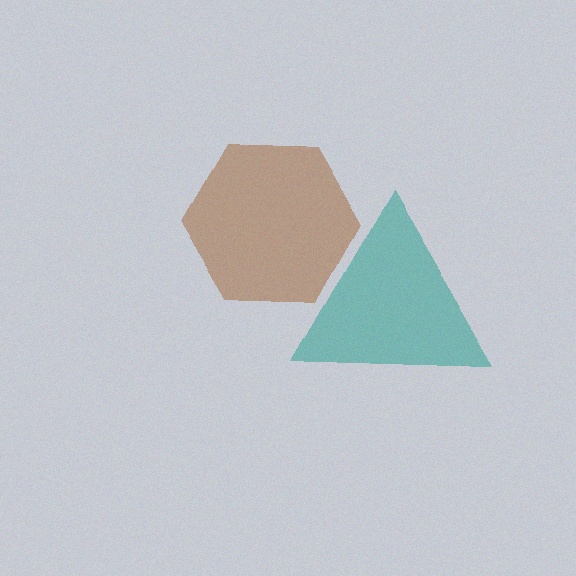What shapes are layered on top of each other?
The layered shapes are: a brown hexagon, a teal triangle.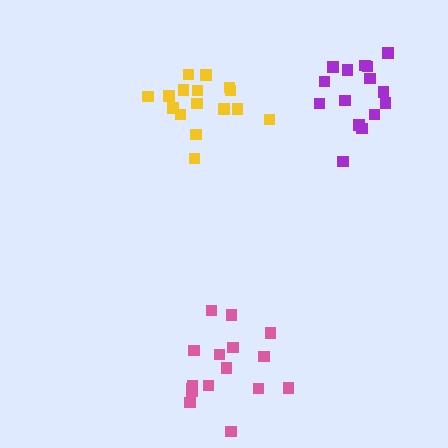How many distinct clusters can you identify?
There are 3 distinct clusters.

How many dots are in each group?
Group 1: 15 dots, Group 2: 17 dots, Group 3: 16 dots (48 total).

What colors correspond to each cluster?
The clusters are colored: purple, yellow, pink.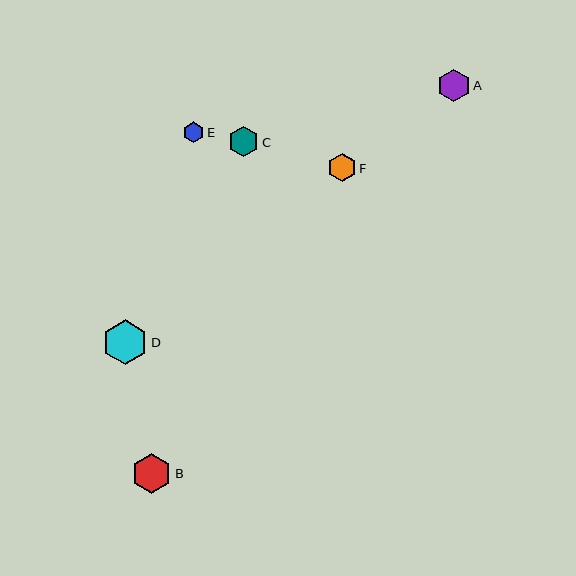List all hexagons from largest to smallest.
From largest to smallest: D, B, A, C, F, E.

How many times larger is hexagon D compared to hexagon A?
Hexagon D is approximately 1.4 times the size of hexagon A.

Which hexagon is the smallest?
Hexagon E is the smallest with a size of approximately 21 pixels.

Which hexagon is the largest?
Hexagon D is the largest with a size of approximately 45 pixels.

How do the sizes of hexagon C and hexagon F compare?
Hexagon C and hexagon F are approximately the same size.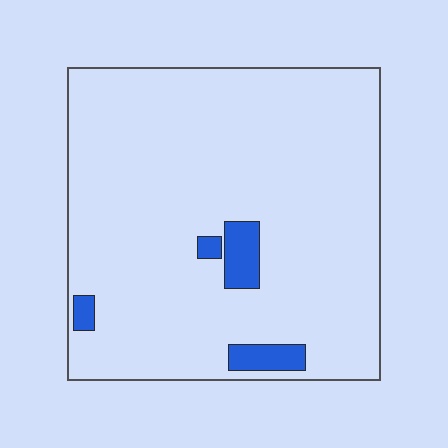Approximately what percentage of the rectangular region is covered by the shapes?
Approximately 5%.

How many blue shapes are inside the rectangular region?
4.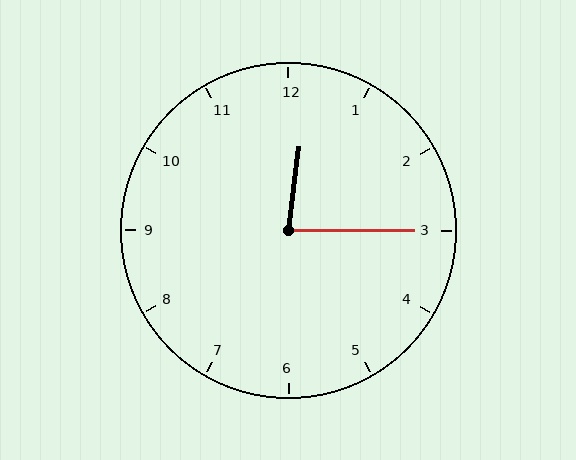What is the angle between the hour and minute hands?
Approximately 82 degrees.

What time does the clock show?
12:15.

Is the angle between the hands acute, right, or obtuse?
It is acute.